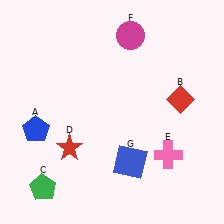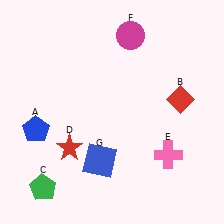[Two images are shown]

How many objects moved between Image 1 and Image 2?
1 object moved between the two images.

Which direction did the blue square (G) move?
The blue square (G) moved left.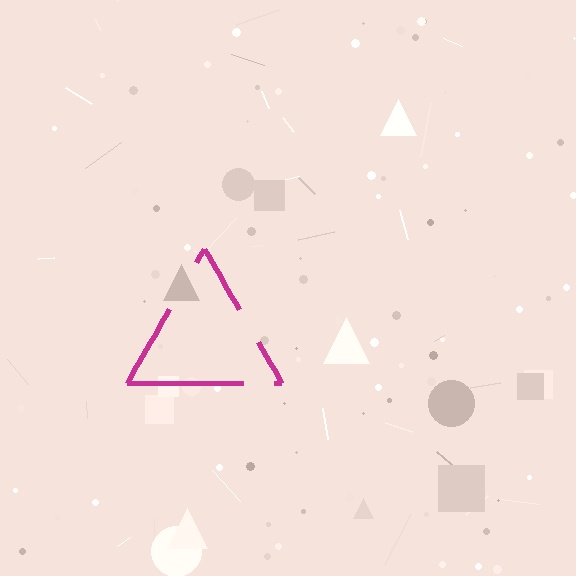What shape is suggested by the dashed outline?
The dashed outline suggests a triangle.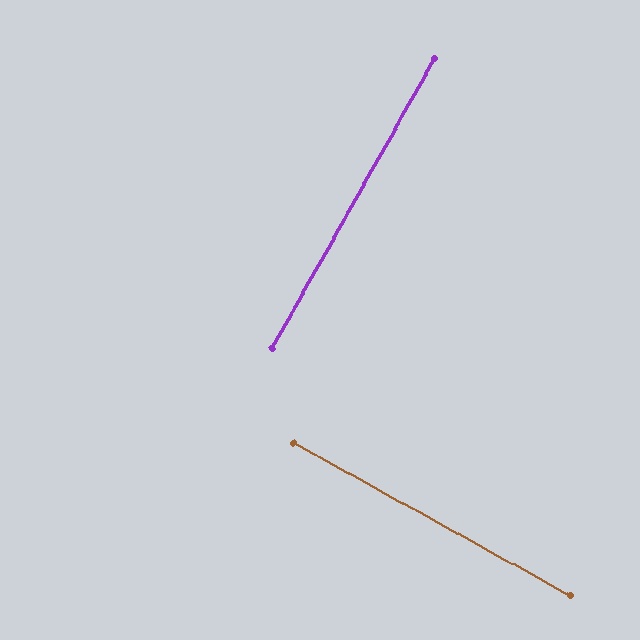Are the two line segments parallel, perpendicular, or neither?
Perpendicular — they meet at approximately 90°.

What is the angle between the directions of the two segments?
Approximately 90 degrees.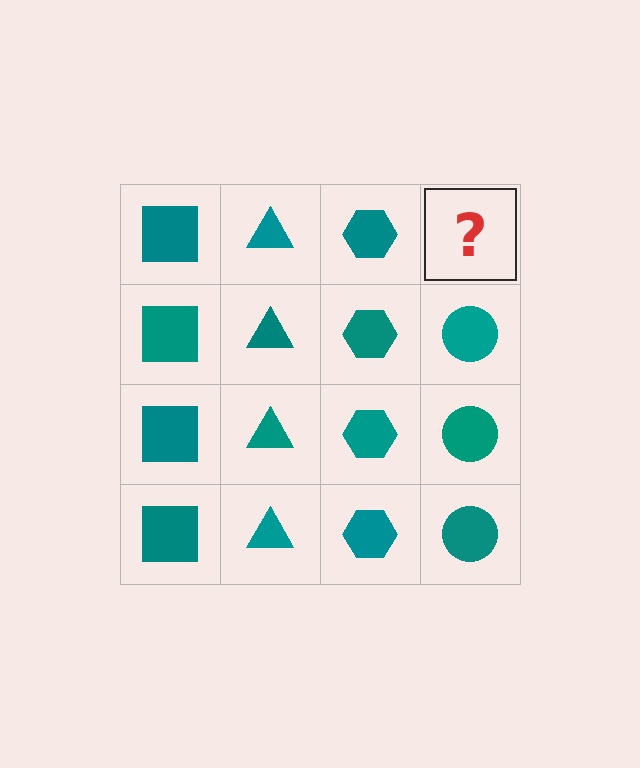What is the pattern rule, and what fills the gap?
The rule is that each column has a consistent shape. The gap should be filled with a teal circle.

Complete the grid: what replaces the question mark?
The question mark should be replaced with a teal circle.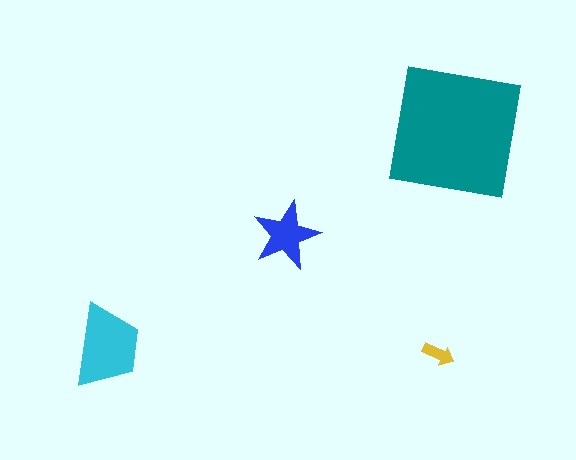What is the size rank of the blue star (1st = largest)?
3rd.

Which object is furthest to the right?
The teal square is rightmost.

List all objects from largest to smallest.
The teal square, the cyan trapezoid, the blue star, the yellow arrow.